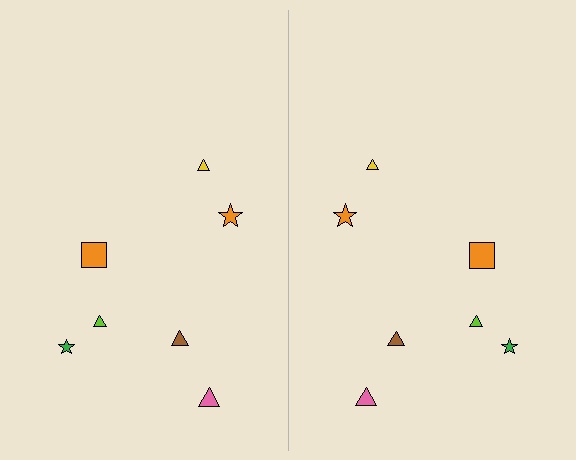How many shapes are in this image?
There are 14 shapes in this image.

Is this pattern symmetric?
Yes, this pattern has bilateral (reflection) symmetry.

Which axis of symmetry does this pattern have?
The pattern has a vertical axis of symmetry running through the center of the image.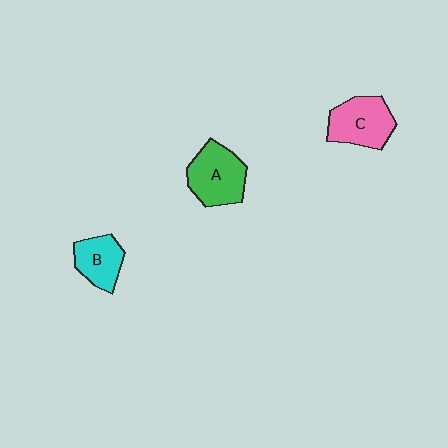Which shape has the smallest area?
Shape B (cyan).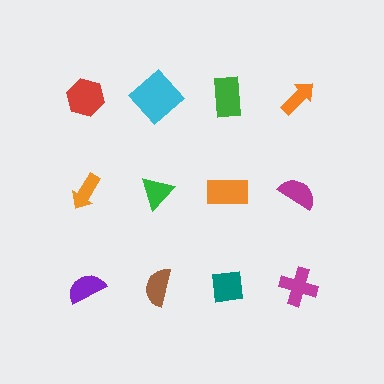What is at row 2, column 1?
An orange arrow.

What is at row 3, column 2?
A brown semicircle.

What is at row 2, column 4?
A magenta semicircle.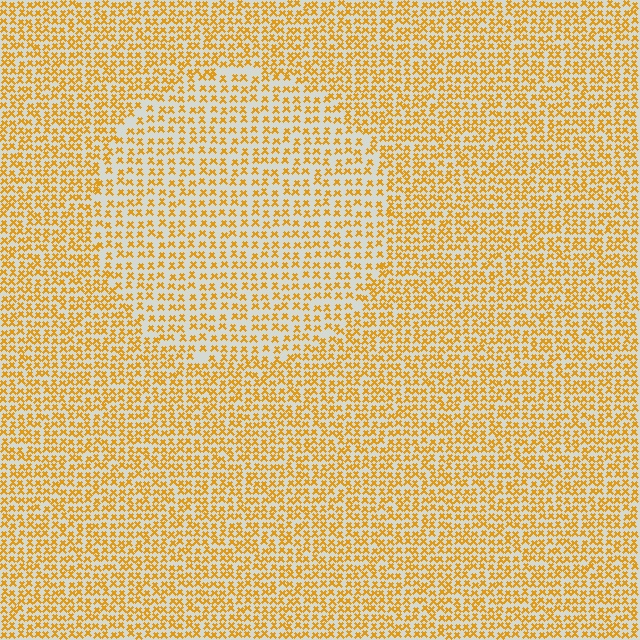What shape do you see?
I see a circle.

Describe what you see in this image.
The image contains small orange elements arranged at two different densities. A circle-shaped region is visible where the elements are less densely packed than the surrounding area.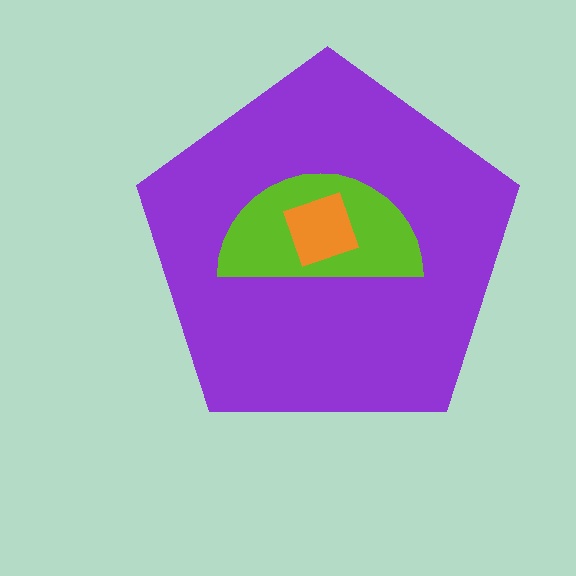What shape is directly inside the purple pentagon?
The lime semicircle.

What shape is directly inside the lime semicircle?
The orange square.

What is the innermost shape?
The orange square.